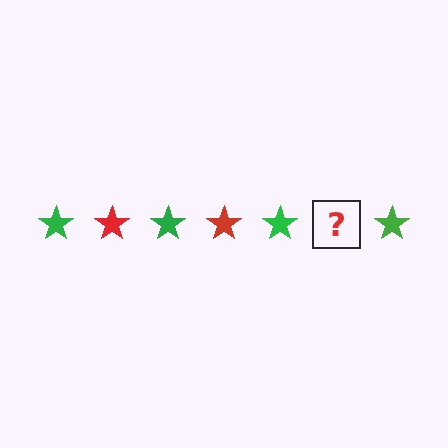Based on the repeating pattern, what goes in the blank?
The blank should be a red star.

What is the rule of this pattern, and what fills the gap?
The rule is that the pattern cycles through green, red stars. The gap should be filled with a red star.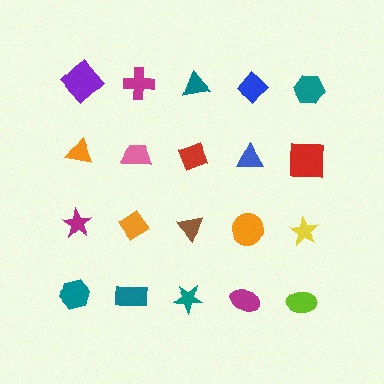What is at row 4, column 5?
A lime ellipse.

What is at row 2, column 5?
A red square.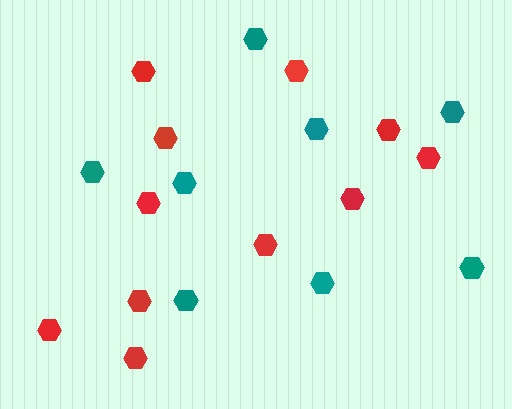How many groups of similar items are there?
There are 2 groups: one group of teal hexagons (8) and one group of red hexagons (11).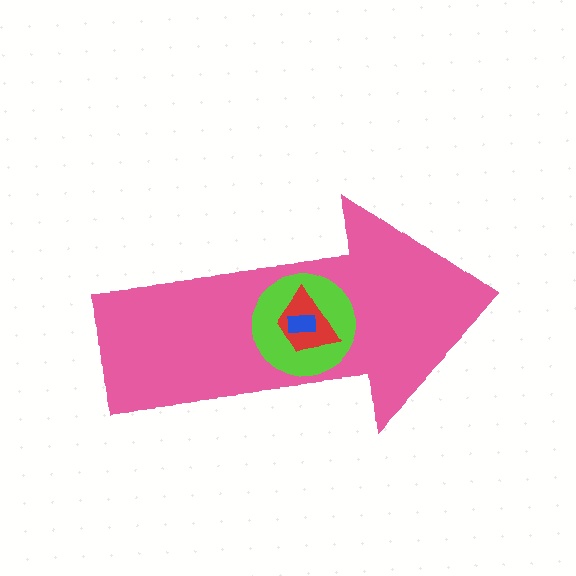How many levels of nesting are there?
4.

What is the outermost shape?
The pink arrow.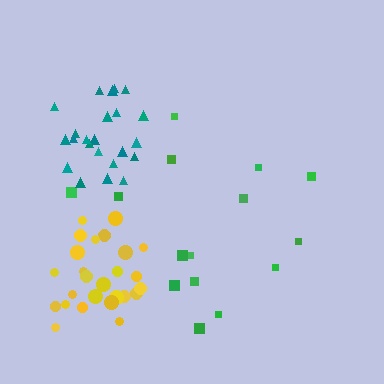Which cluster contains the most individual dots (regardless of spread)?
Yellow (26).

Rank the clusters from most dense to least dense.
teal, yellow, green.